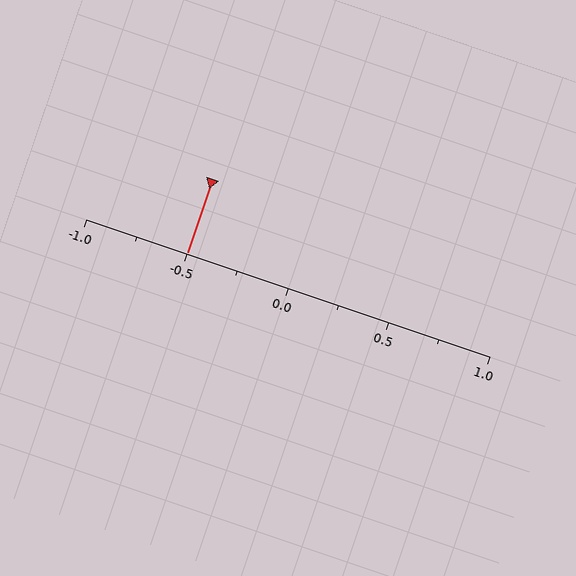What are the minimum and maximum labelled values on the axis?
The axis runs from -1.0 to 1.0.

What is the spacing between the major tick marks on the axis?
The major ticks are spaced 0.5 apart.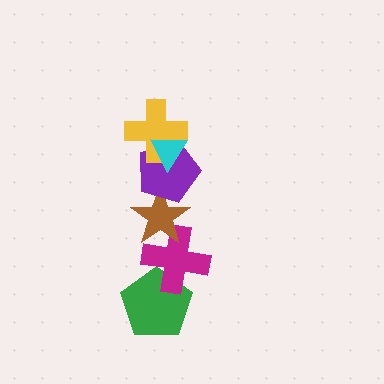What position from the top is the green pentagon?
The green pentagon is 6th from the top.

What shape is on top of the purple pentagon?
The yellow cross is on top of the purple pentagon.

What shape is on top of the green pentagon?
The magenta cross is on top of the green pentagon.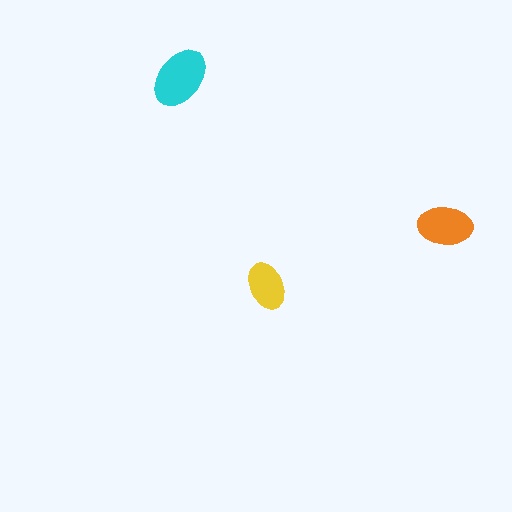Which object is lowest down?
The yellow ellipse is bottommost.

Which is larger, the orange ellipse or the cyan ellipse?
The cyan one.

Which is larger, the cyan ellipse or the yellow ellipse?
The cyan one.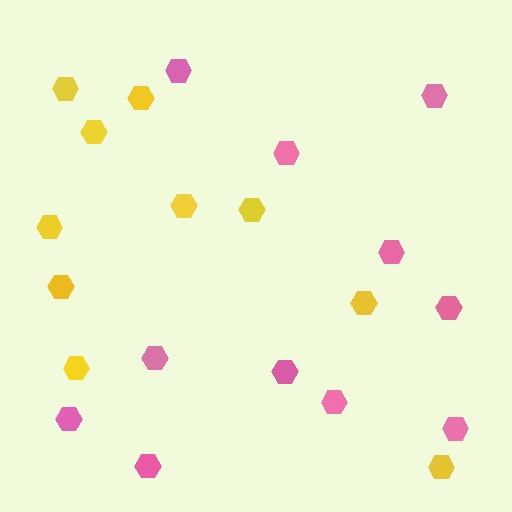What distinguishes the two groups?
There are 2 groups: one group of yellow hexagons (10) and one group of pink hexagons (11).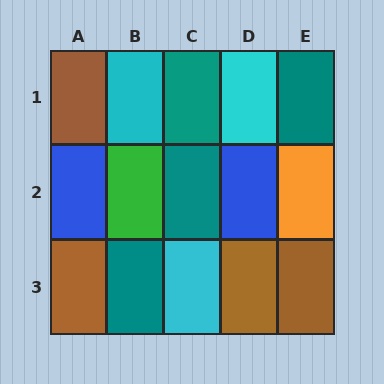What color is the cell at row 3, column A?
Brown.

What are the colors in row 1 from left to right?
Brown, cyan, teal, cyan, teal.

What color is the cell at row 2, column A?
Blue.